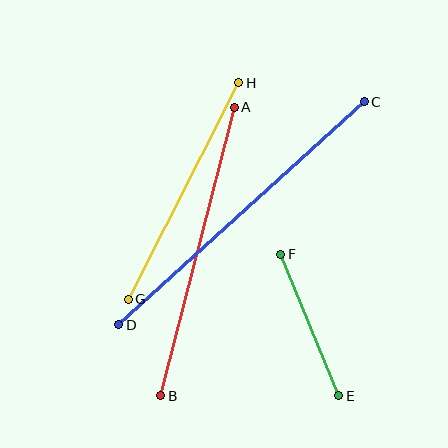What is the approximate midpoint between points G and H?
The midpoint is at approximately (184, 191) pixels.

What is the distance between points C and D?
The distance is approximately 331 pixels.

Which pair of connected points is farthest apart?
Points C and D are farthest apart.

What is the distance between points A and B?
The distance is approximately 298 pixels.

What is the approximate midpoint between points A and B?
The midpoint is at approximately (197, 251) pixels.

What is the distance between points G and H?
The distance is approximately 243 pixels.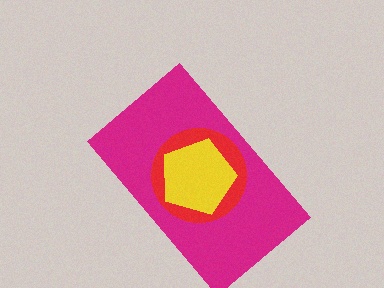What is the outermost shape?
The magenta rectangle.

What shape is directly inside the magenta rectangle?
The red circle.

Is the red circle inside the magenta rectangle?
Yes.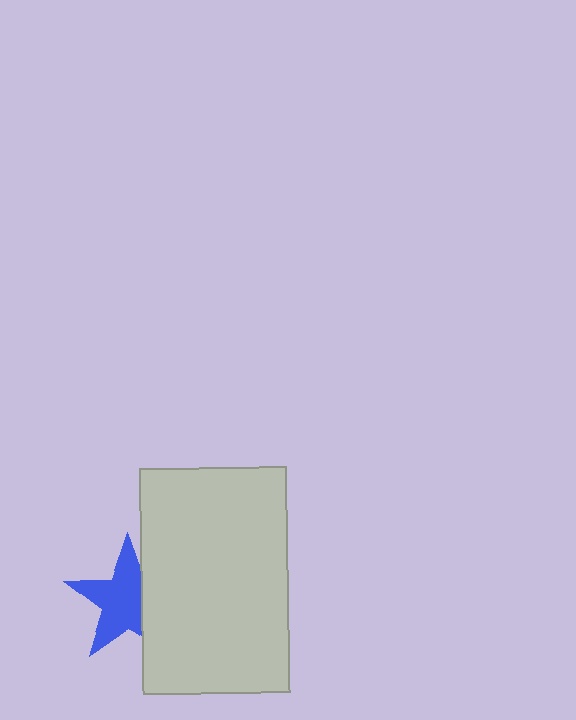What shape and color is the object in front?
The object in front is a light gray rectangle.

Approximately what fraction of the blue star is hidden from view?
Roughly 31% of the blue star is hidden behind the light gray rectangle.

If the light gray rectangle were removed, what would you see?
You would see the complete blue star.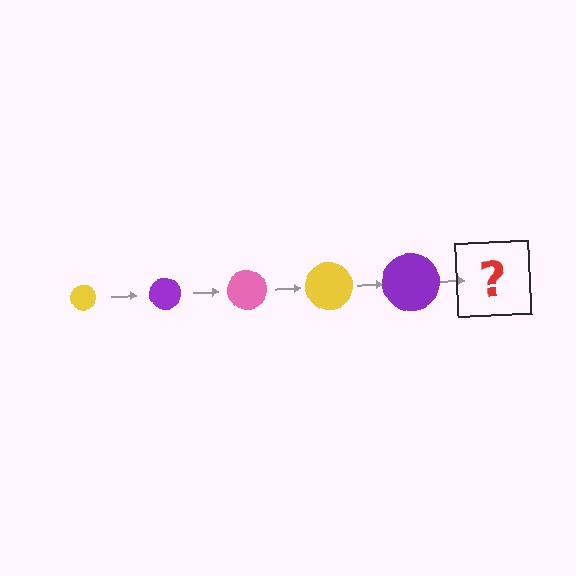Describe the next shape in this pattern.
It should be a pink circle, larger than the previous one.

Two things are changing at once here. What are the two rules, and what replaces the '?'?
The two rules are that the circle grows larger each step and the color cycles through yellow, purple, and pink. The '?' should be a pink circle, larger than the previous one.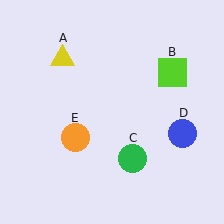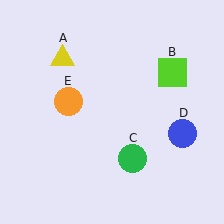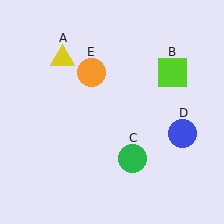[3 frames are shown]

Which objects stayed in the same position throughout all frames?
Yellow triangle (object A) and lime square (object B) and green circle (object C) and blue circle (object D) remained stationary.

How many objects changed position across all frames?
1 object changed position: orange circle (object E).